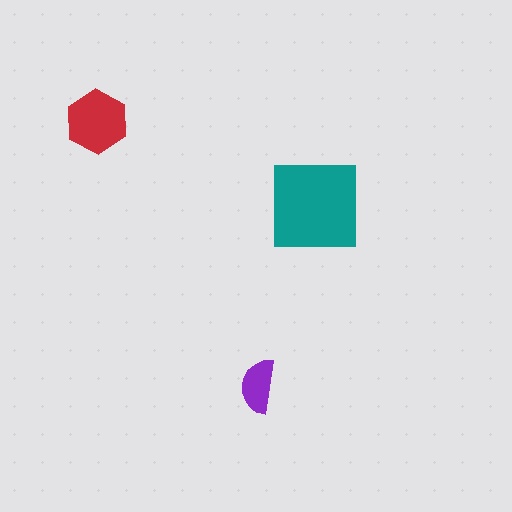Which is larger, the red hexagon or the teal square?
The teal square.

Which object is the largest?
The teal square.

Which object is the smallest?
The purple semicircle.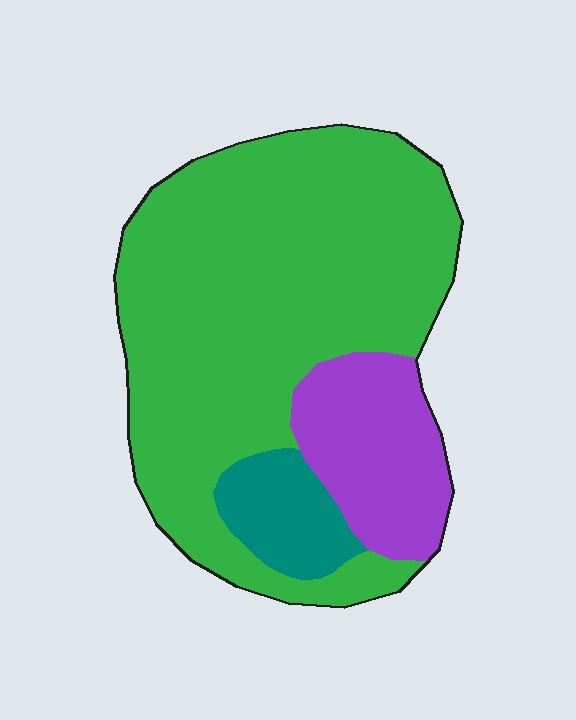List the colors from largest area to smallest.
From largest to smallest: green, purple, teal.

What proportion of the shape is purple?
Purple takes up about one sixth (1/6) of the shape.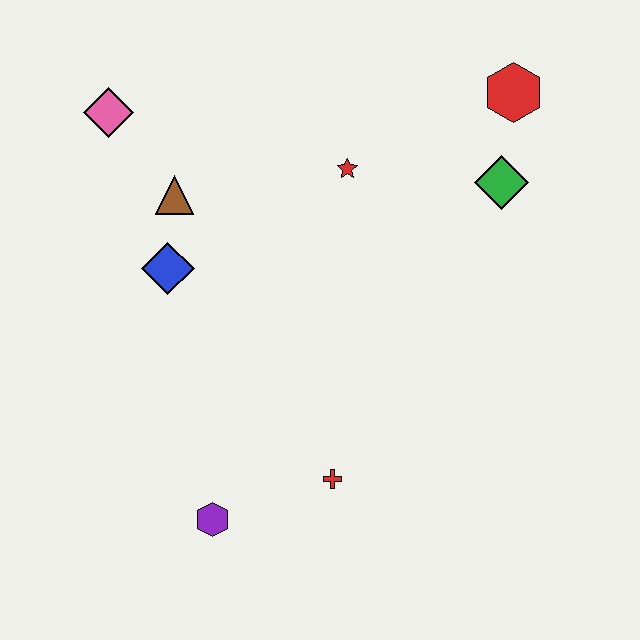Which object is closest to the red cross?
The purple hexagon is closest to the red cross.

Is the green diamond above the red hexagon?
No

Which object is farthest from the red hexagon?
The purple hexagon is farthest from the red hexagon.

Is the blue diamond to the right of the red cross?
No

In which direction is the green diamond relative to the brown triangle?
The green diamond is to the right of the brown triangle.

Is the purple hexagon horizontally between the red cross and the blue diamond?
Yes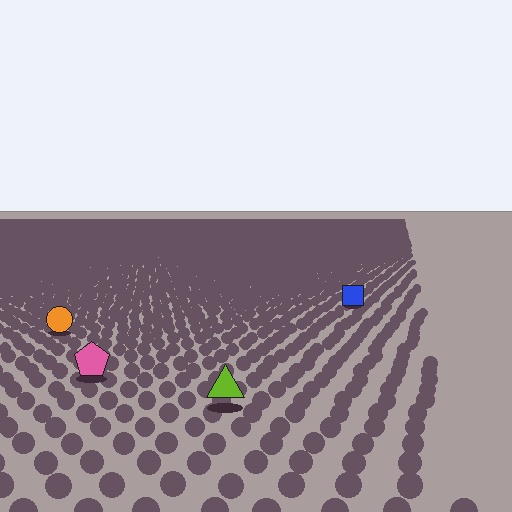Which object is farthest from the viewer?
The blue square is farthest from the viewer. It appears smaller and the ground texture around it is denser.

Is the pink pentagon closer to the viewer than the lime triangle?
No. The lime triangle is closer — you can tell from the texture gradient: the ground texture is coarser near it.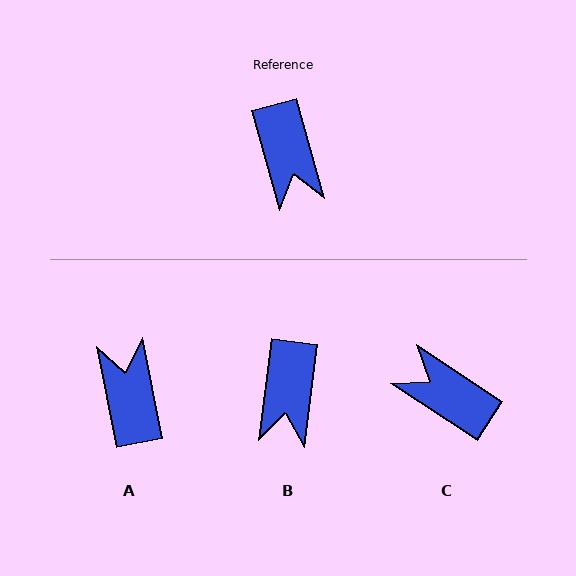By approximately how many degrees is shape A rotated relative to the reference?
Approximately 176 degrees counter-clockwise.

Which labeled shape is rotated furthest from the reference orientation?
A, about 176 degrees away.